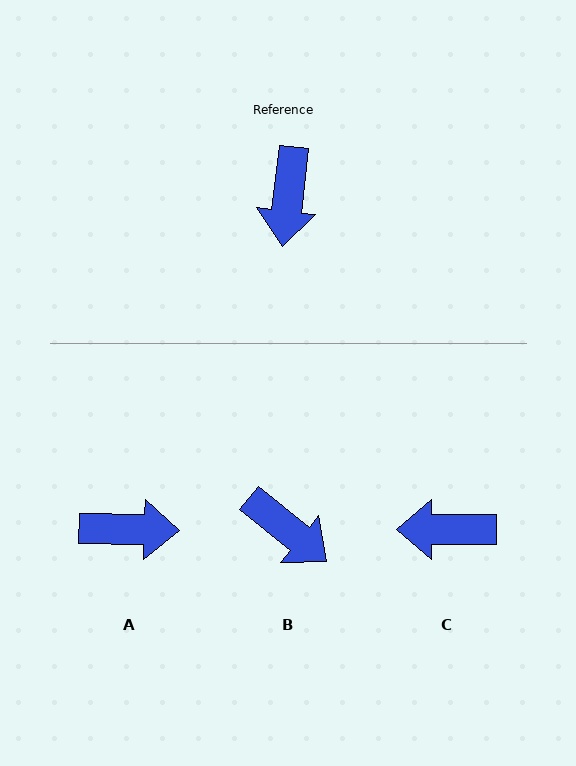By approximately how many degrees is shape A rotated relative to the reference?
Approximately 95 degrees counter-clockwise.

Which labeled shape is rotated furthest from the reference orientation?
A, about 95 degrees away.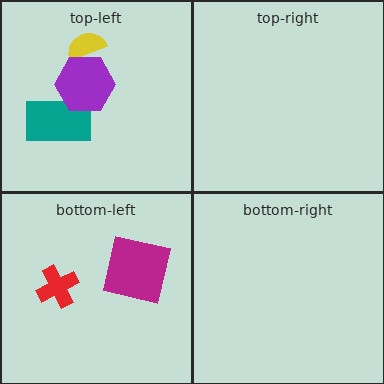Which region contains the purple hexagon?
The top-left region.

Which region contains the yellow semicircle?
The top-left region.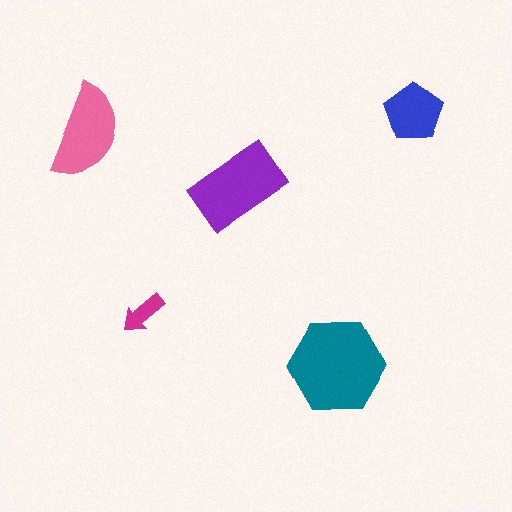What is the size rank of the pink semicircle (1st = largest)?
3rd.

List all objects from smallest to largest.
The magenta arrow, the blue pentagon, the pink semicircle, the purple rectangle, the teal hexagon.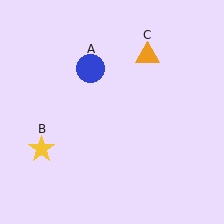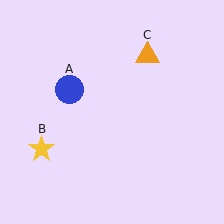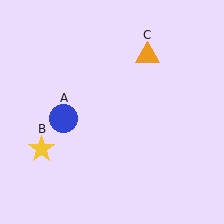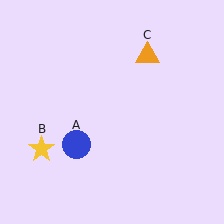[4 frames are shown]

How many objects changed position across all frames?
1 object changed position: blue circle (object A).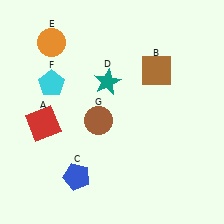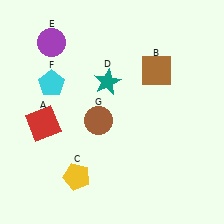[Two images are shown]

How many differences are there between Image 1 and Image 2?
There are 2 differences between the two images.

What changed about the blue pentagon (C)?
In Image 1, C is blue. In Image 2, it changed to yellow.